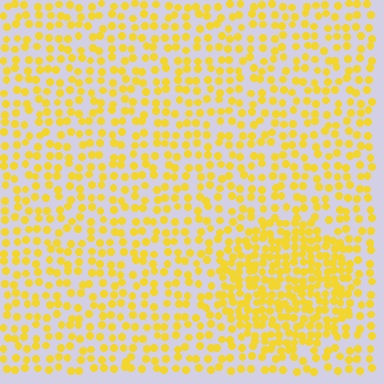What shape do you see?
I see a circle.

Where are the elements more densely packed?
The elements are more densely packed inside the circle boundary.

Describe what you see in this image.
The image contains small yellow elements arranged at two different densities. A circle-shaped region is visible where the elements are more densely packed than the surrounding area.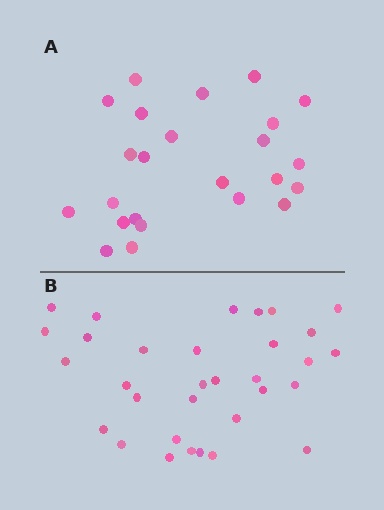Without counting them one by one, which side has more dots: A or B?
Region B (the bottom region) has more dots.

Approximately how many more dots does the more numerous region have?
Region B has roughly 8 or so more dots than region A.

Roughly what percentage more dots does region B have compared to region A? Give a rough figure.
About 35% more.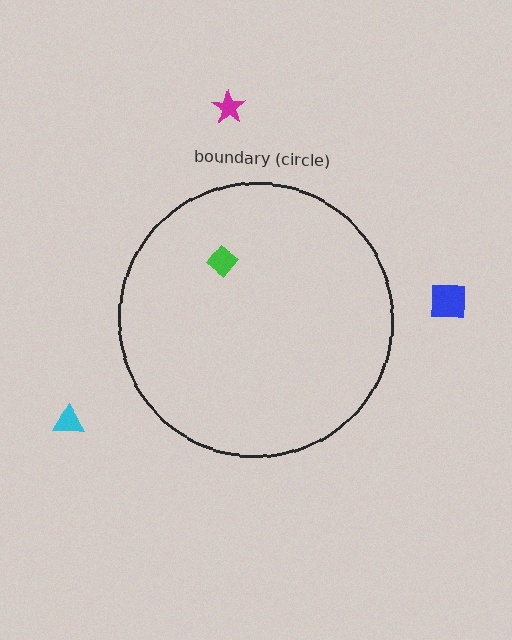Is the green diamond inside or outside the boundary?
Inside.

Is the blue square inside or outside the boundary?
Outside.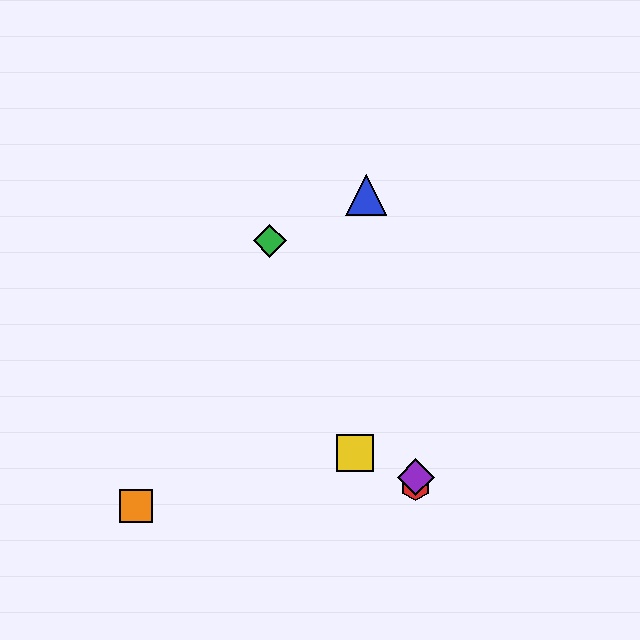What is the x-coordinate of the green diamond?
The green diamond is at x≈270.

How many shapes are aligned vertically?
2 shapes (the red hexagon, the purple diamond) are aligned vertically.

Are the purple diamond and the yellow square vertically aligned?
No, the purple diamond is at x≈416 and the yellow square is at x≈355.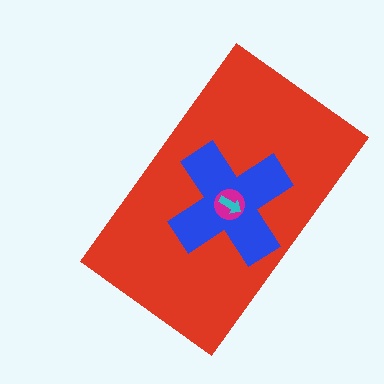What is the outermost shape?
The red rectangle.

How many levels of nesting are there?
4.